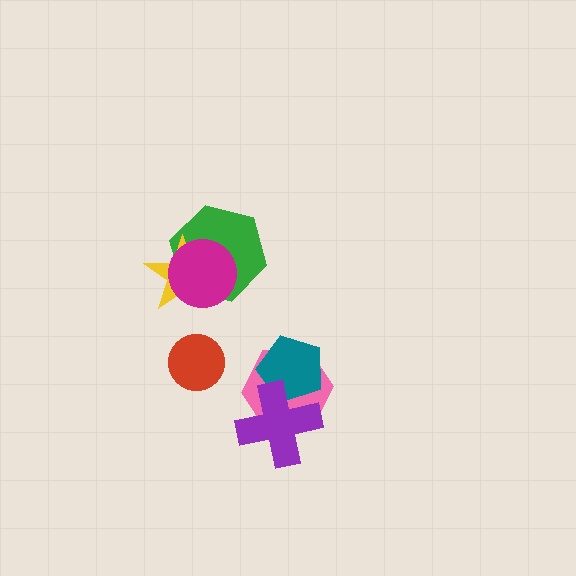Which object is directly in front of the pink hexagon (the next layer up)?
The teal pentagon is directly in front of the pink hexagon.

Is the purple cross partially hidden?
No, no other shape covers it.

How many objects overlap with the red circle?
0 objects overlap with the red circle.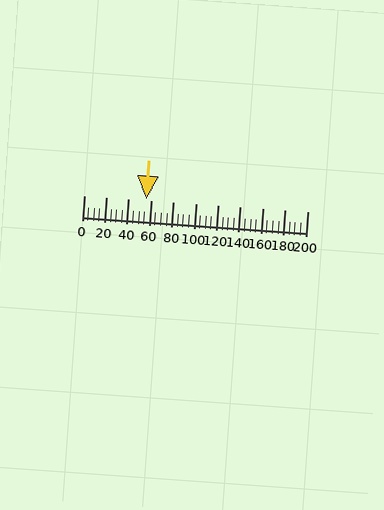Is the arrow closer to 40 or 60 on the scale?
The arrow is closer to 60.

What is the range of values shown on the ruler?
The ruler shows values from 0 to 200.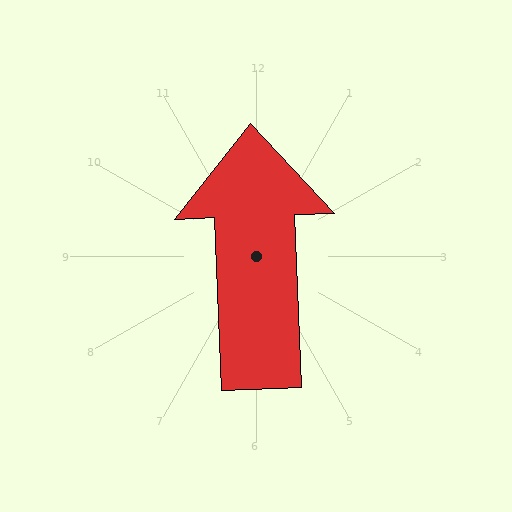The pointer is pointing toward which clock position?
Roughly 12 o'clock.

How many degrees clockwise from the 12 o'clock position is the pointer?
Approximately 358 degrees.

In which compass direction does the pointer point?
North.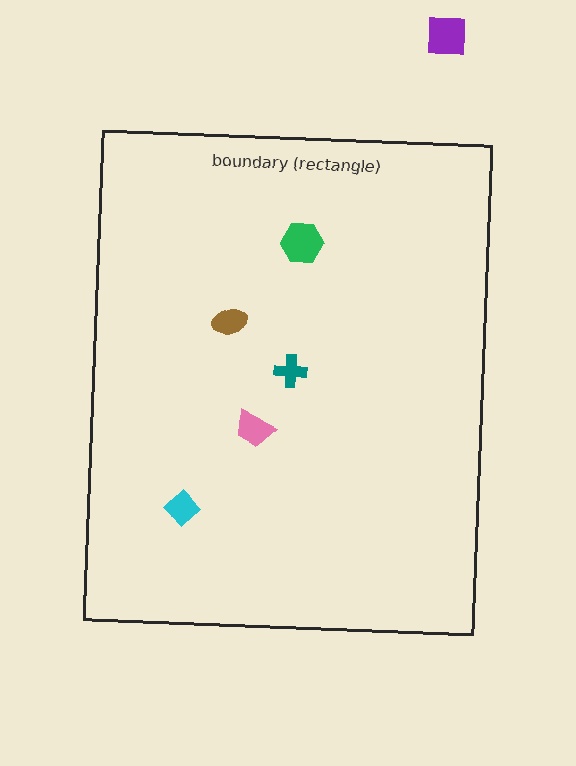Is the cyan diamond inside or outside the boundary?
Inside.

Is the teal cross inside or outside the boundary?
Inside.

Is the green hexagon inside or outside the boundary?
Inside.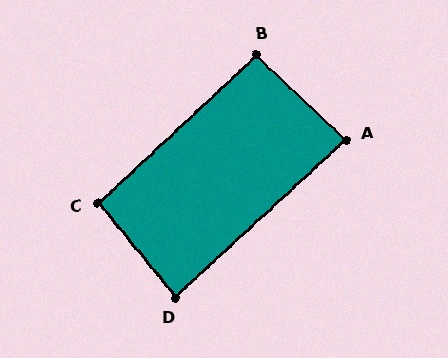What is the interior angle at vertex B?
Approximately 94 degrees (approximately right).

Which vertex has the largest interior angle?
C, at approximately 94 degrees.